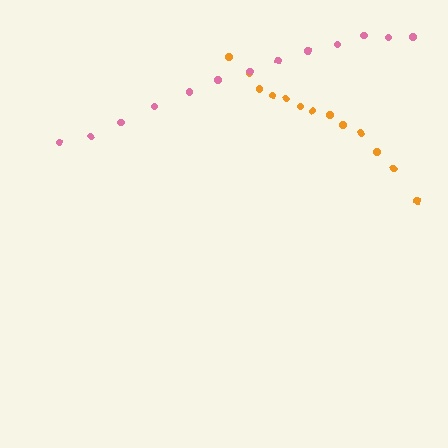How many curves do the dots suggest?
There are 2 distinct paths.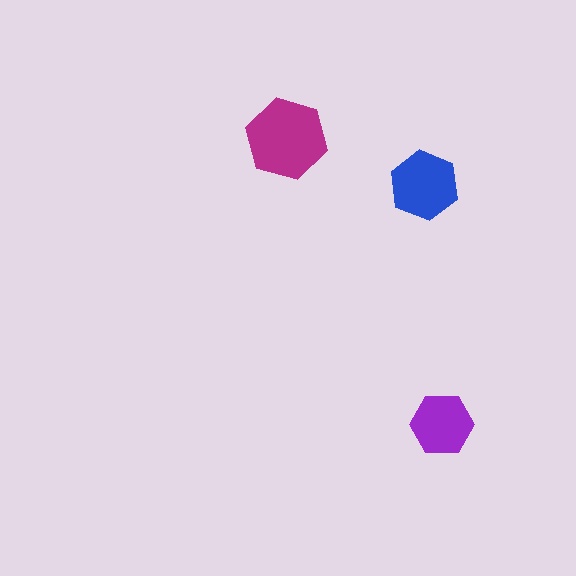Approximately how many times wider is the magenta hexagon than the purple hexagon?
About 1.5 times wider.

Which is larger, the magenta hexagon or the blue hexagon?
The magenta one.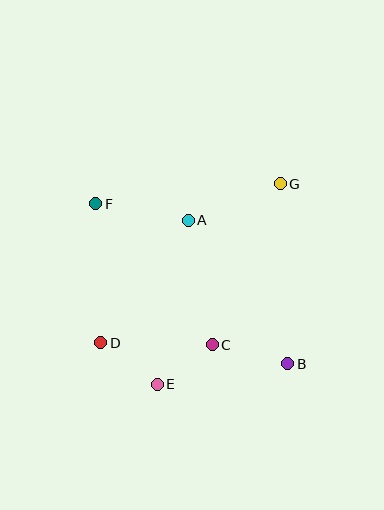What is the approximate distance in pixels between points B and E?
The distance between B and E is approximately 132 pixels.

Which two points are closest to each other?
Points C and E are closest to each other.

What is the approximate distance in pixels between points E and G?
The distance between E and G is approximately 235 pixels.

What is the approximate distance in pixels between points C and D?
The distance between C and D is approximately 111 pixels.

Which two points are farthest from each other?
Points B and F are farthest from each other.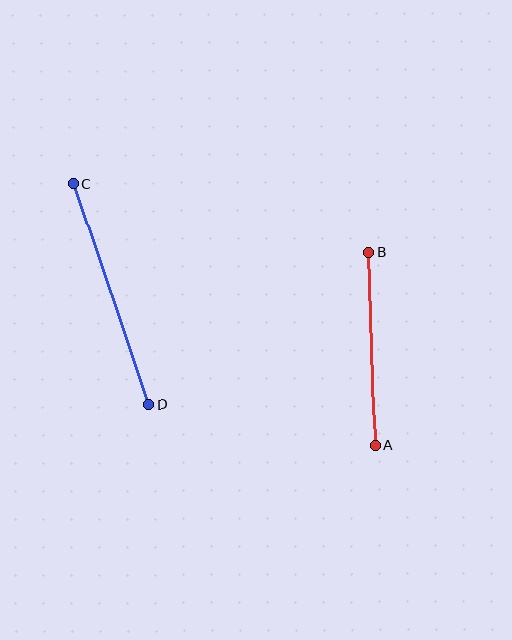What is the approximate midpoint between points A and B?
The midpoint is at approximately (371, 349) pixels.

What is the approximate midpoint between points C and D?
The midpoint is at approximately (111, 294) pixels.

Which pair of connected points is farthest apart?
Points C and D are farthest apart.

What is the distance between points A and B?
The distance is approximately 193 pixels.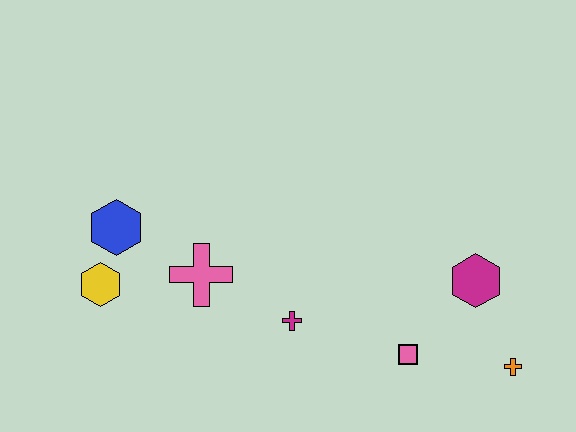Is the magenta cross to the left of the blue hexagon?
No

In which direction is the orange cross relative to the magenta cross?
The orange cross is to the right of the magenta cross.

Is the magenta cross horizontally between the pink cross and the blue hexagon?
No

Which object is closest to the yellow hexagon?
The blue hexagon is closest to the yellow hexagon.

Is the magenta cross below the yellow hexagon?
Yes